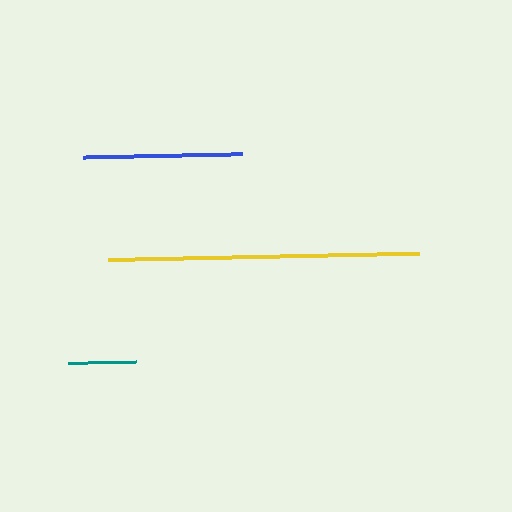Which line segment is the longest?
The yellow line is the longest at approximately 311 pixels.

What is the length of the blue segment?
The blue segment is approximately 159 pixels long.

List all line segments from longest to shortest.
From longest to shortest: yellow, blue, teal.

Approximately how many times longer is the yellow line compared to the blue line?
The yellow line is approximately 2.0 times the length of the blue line.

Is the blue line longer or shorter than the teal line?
The blue line is longer than the teal line.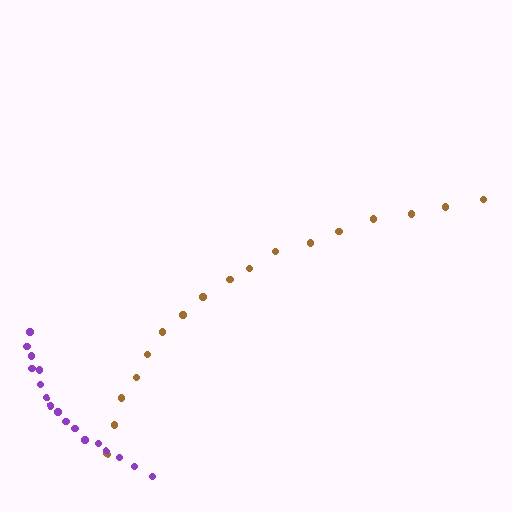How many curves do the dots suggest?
There are 2 distinct paths.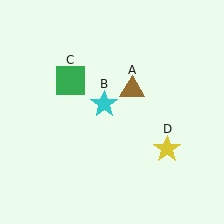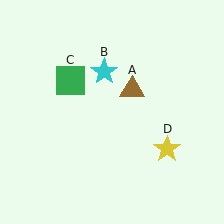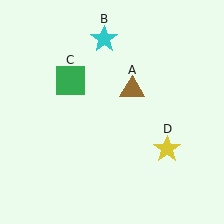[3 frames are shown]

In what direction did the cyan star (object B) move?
The cyan star (object B) moved up.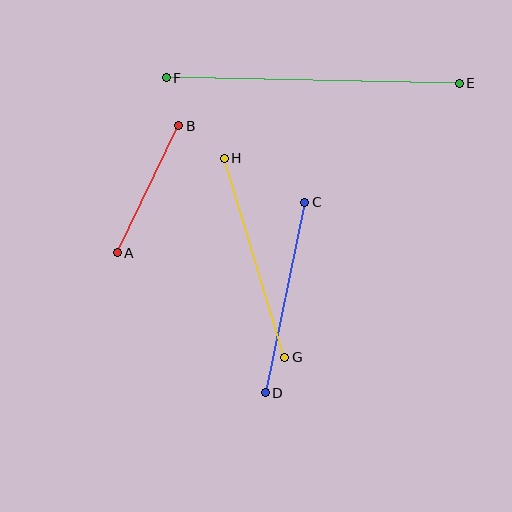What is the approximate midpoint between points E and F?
The midpoint is at approximately (313, 80) pixels.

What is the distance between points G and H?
The distance is approximately 208 pixels.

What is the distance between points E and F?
The distance is approximately 293 pixels.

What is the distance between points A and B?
The distance is approximately 141 pixels.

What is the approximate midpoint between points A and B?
The midpoint is at approximately (148, 189) pixels.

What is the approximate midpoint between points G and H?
The midpoint is at approximately (254, 258) pixels.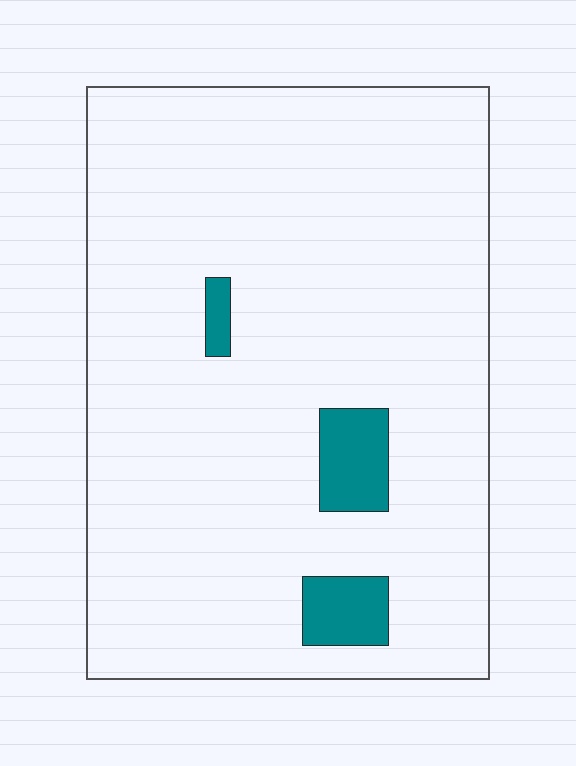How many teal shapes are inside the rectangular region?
3.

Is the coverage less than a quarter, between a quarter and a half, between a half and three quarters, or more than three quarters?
Less than a quarter.